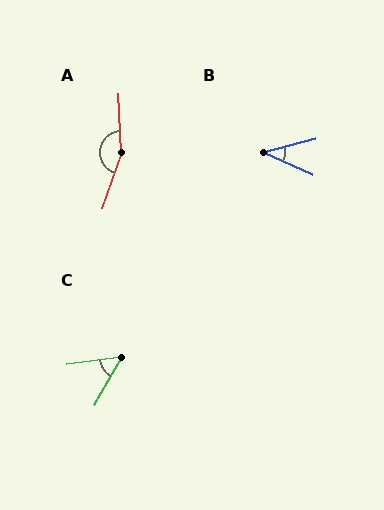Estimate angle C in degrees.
Approximately 53 degrees.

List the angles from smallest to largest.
B (38°), C (53°), A (158°).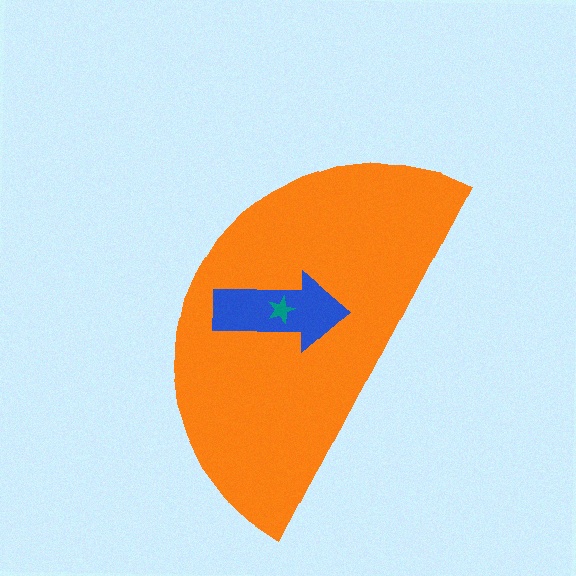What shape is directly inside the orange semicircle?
The blue arrow.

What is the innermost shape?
The teal star.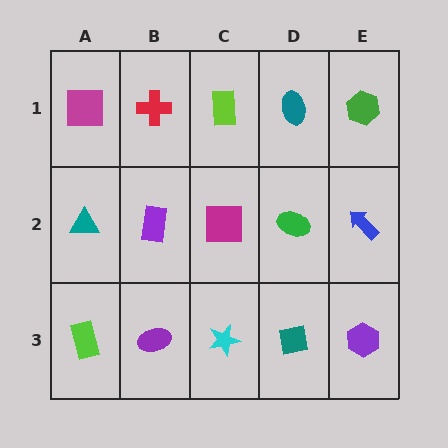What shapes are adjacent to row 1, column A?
A teal triangle (row 2, column A), a red cross (row 1, column B).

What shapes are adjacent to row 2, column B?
A red cross (row 1, column B), a purple ellipse (row 3, column B), a teal triangle (row 2, column A), a magenta square (row 2, column C).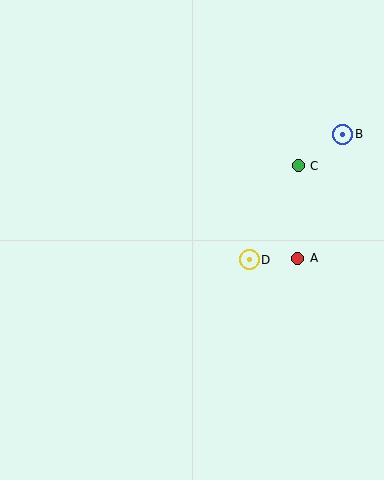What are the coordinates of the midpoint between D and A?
The midpoint between D and A is at (273, 259).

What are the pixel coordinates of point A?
Point A is at (298, 258).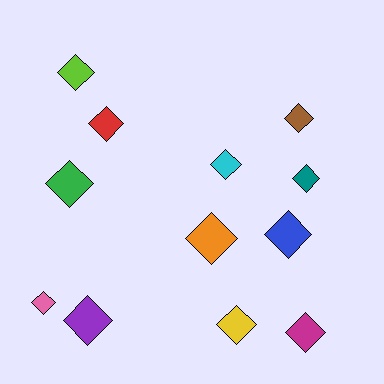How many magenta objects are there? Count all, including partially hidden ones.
There is 1 magenta object.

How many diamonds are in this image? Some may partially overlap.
There are 12 diamonds.